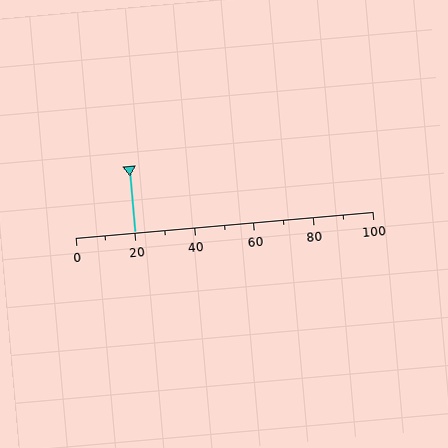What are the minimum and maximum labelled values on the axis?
The axis runs from 0 to 100.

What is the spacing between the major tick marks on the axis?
The major ticks are spaced 20 apart.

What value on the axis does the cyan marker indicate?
The marker indicates approximately 20.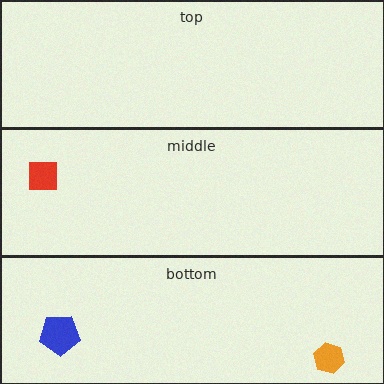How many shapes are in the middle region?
1.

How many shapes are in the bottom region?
2.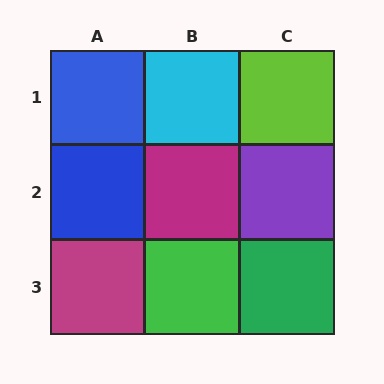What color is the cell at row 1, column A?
Blue.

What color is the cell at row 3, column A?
Magenta.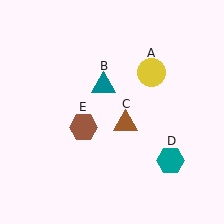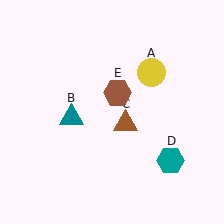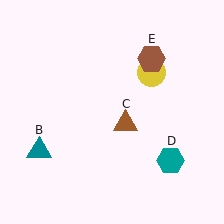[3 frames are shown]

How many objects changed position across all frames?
2 objects changed position: teal triangle (object B), brown hexagon (object E).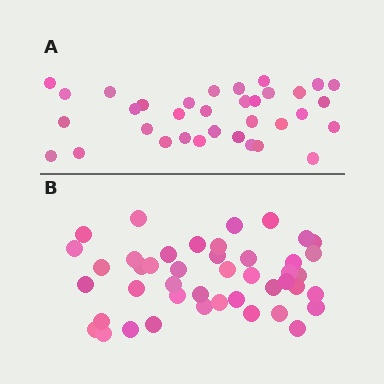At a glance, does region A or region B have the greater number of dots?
Region B (the bottom region) has more dots.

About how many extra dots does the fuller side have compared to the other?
Region B has roughly 10 or so more dots than region A.